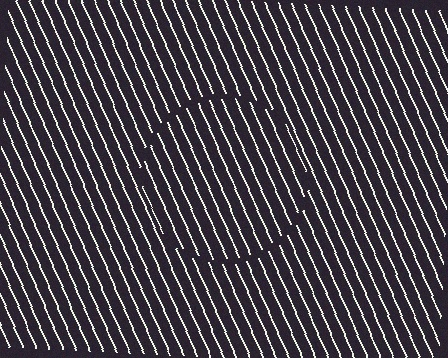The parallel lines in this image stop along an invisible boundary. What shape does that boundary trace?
An illusory circle. The interior of the shape contains the same grating, shifted by half a period — the contour is defined by the phase discontinuity where line-ends from the inner and outer gratings abut.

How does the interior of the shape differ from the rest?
The interior of the shape contains the same grating, shifted by half a period — the contour is defined by the phase discontinuity where line-ends from the inner and outer gratings abut.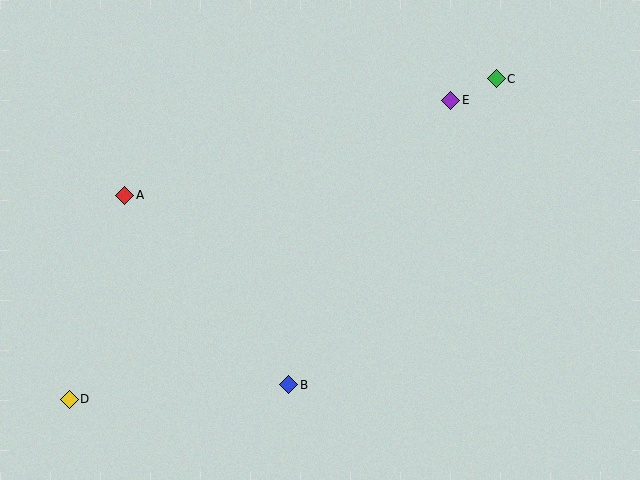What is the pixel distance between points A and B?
The distance between A and B is 251 pixels.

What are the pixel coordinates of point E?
Point E is at (451, 100).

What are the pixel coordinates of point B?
Point B is at (289, 385).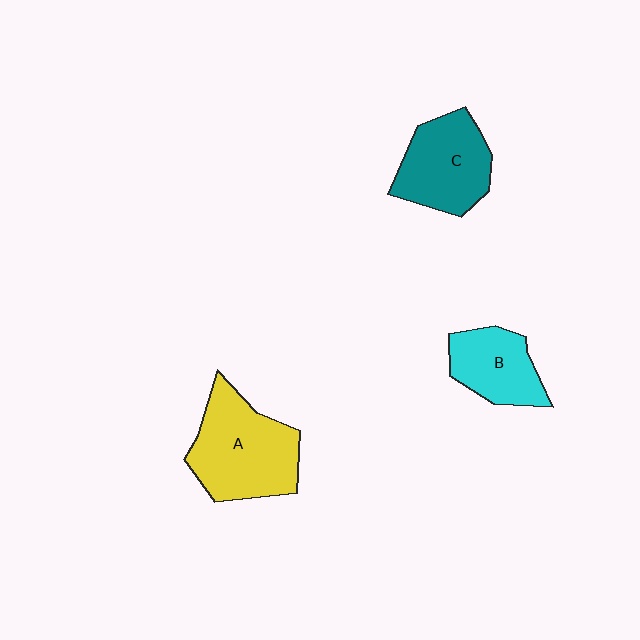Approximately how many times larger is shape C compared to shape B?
Approximately 1.3 times.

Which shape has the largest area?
Shape A (yellow).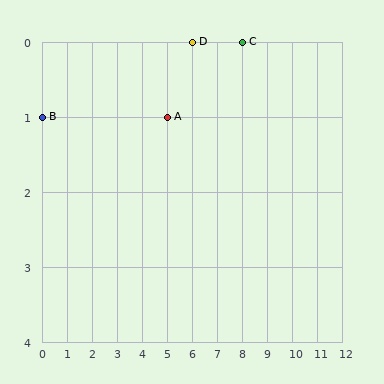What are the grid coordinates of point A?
Point A is at grid coordinates (5, 1).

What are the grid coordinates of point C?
Point C is at grid coordinates (8, 0).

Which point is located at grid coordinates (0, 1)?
Point B is at (0, 1).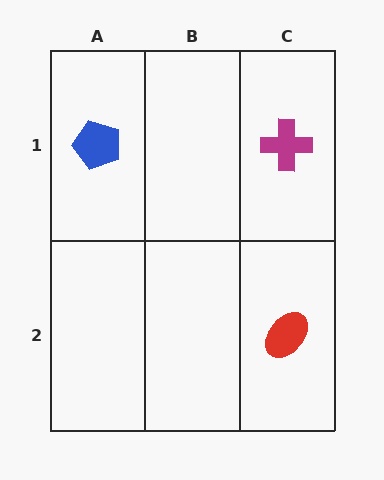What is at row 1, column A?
A blue pentagon.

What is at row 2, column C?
A red ellipse.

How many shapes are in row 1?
2 shapes.